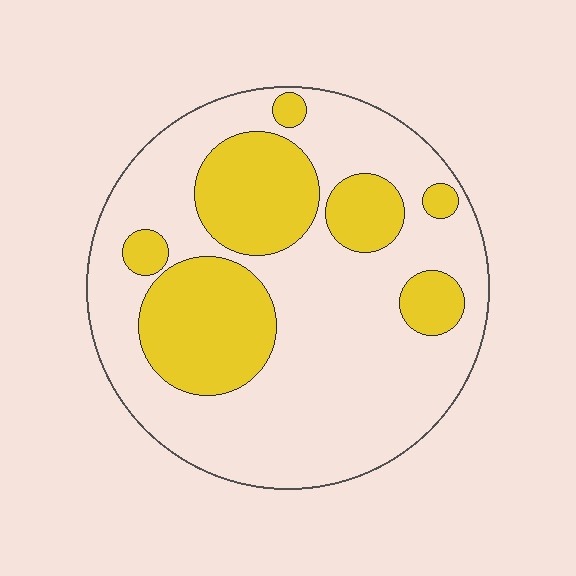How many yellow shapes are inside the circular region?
7.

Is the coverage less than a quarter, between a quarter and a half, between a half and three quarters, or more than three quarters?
Between a quarter and a half.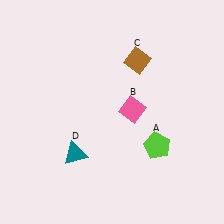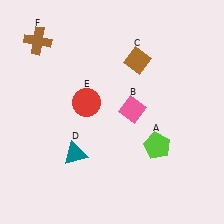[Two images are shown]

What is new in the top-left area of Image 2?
A brown cross (F) was added in the top-left area of Image 2.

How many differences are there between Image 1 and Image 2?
There are 2 differences between the two images.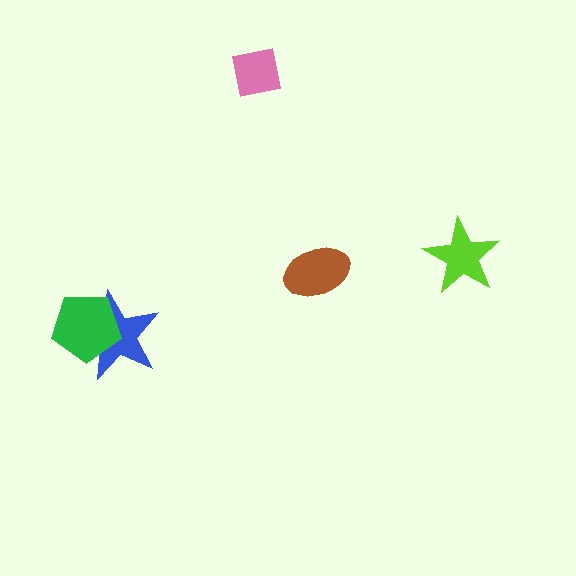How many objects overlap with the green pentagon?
1 object overlaps with the green pentagon.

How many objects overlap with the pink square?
0 objects overlap with the pink square.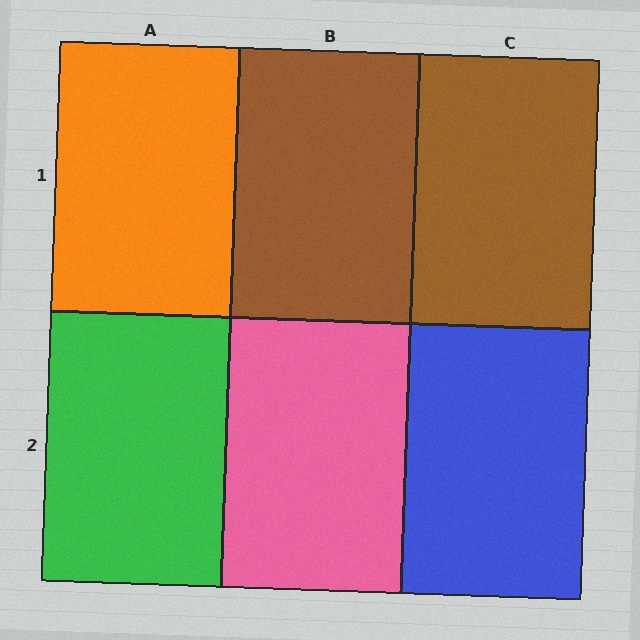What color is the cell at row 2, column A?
Green.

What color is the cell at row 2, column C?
Blue.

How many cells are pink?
1 cell is pink.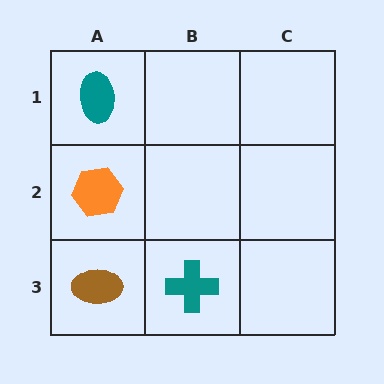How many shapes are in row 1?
1 shape.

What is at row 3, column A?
A brown ellipse.